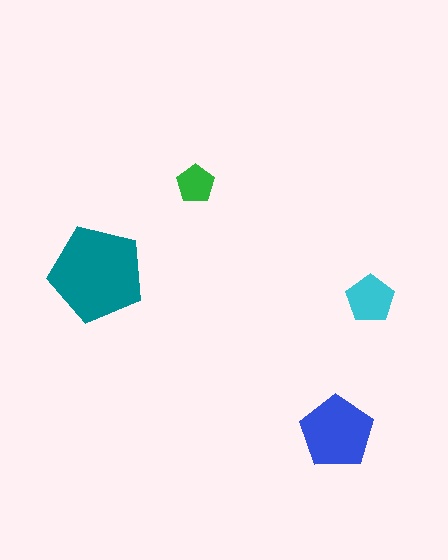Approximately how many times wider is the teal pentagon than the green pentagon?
About 2.5 times wider.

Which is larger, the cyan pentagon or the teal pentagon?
The teal one.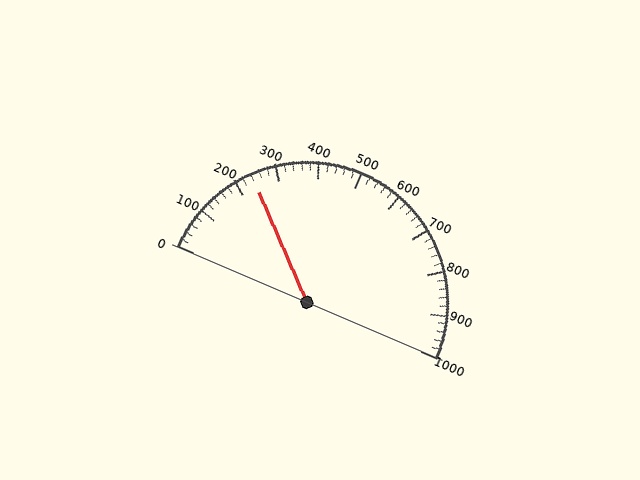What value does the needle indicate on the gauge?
The needle indicates approximately 240.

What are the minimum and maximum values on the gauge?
The gauge ranges from 0 to 1000.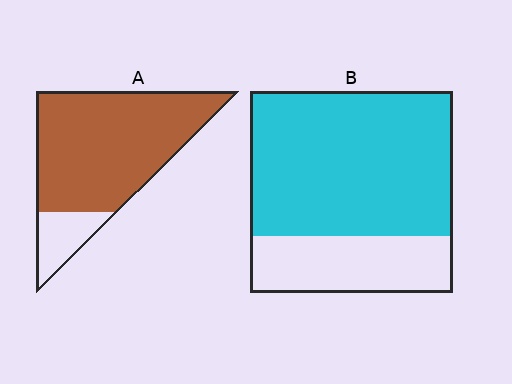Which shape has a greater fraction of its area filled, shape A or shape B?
Shape A.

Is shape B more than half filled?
Yes.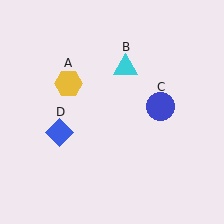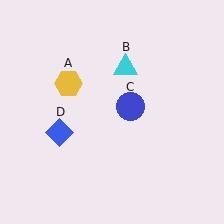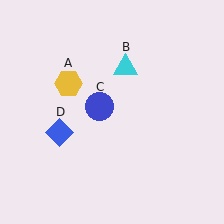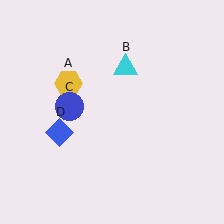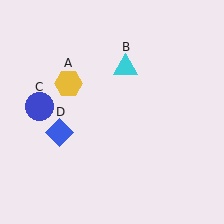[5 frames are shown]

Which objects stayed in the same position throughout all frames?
Yellow hexagon (object A) and cyan triangle (object B) and blue diamond (object D) remained stationary.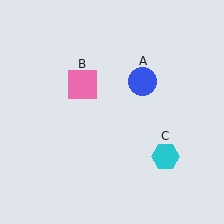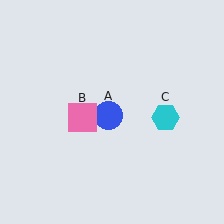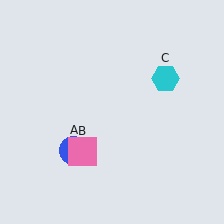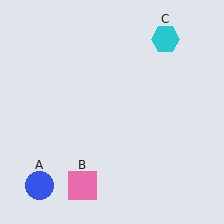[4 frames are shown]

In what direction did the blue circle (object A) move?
The blue circle (object A) moved down and to the left.